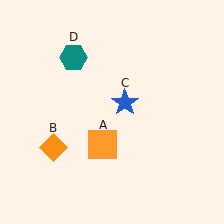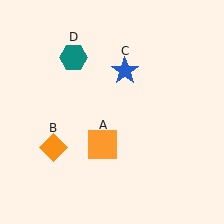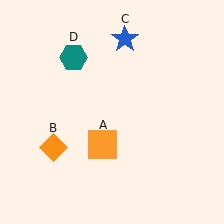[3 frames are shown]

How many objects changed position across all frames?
1 object changed position: blue star (object C).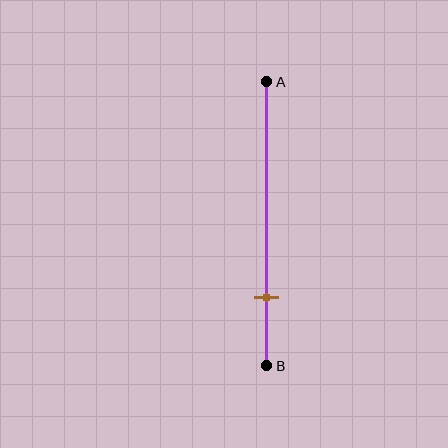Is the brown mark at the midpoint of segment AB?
No, the mark is at about 75% from A, not at the 50% midpoint.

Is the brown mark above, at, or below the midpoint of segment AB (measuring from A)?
The brown mark is below the midpoint of segment AB.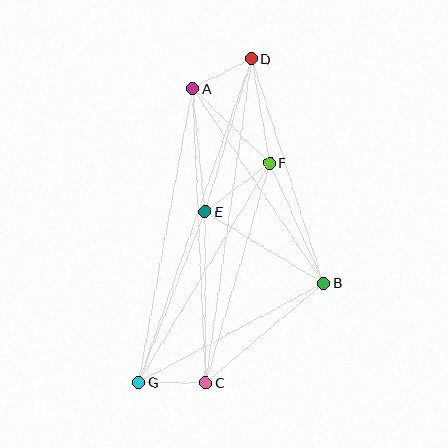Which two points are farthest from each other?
Points D and G are farthest from each other.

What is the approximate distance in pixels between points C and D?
The distance between C and D is approximately 328 pixels.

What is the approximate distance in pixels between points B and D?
The distance between B and D is approximately 236 pixels.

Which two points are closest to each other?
Points A and D are closest to each other.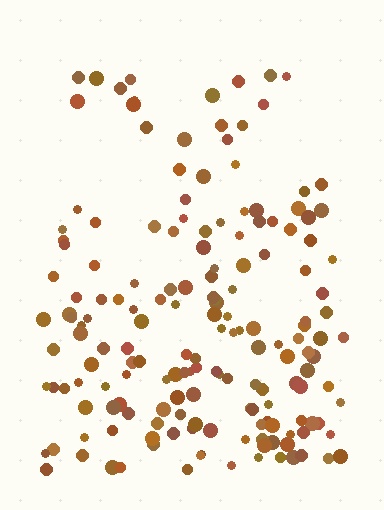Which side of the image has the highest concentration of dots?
The bottom.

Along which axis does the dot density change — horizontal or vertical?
Vertical.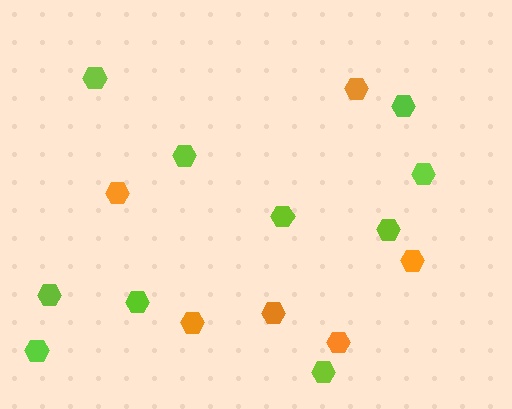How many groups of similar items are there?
There are 2 groups: one group of lime hexagons (10) and one group of orange hexagons (6).